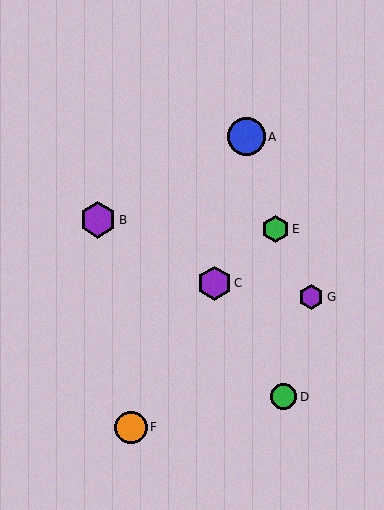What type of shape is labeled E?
Shape E is a green hexagon.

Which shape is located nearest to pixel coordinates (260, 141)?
The blue circle (labeled A) at (246, 137) is nearest to that location.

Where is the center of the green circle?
The center of the green circle is at (284, 397).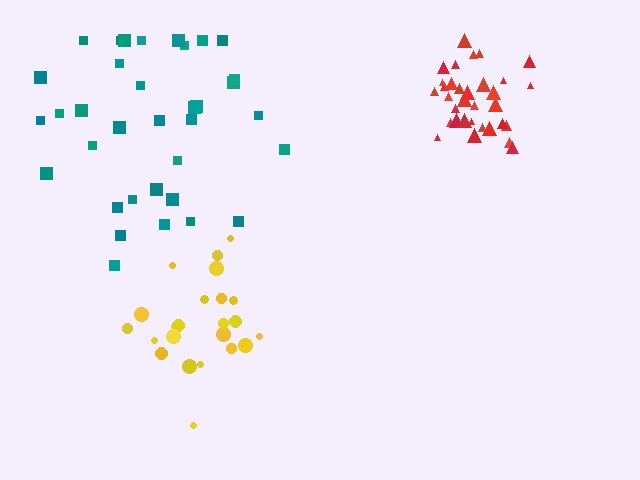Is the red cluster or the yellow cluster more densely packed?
Red.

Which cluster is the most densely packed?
Red.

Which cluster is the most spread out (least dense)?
Teal.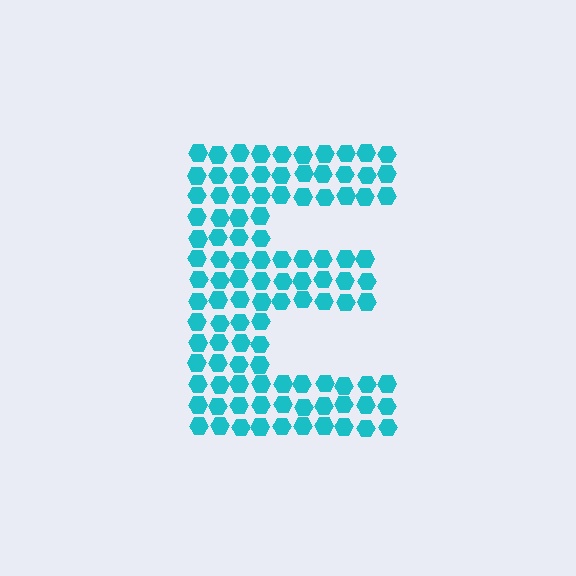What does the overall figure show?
The overall figure shows the letter E.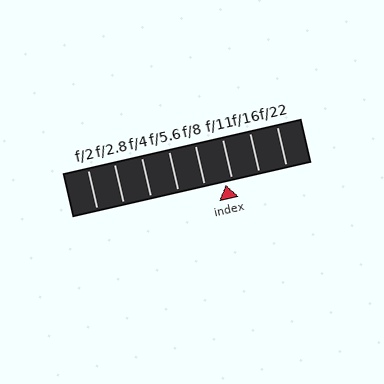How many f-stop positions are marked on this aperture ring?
There are 8 f-stop positions marked.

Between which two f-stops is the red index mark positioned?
The index mark is between f/8 and f/11.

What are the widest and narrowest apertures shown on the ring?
The widest aperture shown is f/2 and the narrowest is f/22.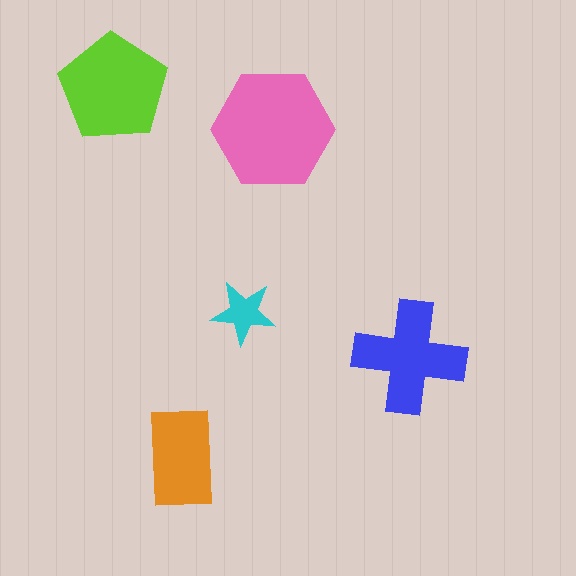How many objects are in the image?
There are 5 objects in the image.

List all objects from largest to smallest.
The pink hexagon, the lime pentagon, the blue cross, the orange rectangle, the cyan star.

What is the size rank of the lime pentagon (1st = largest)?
2nd.